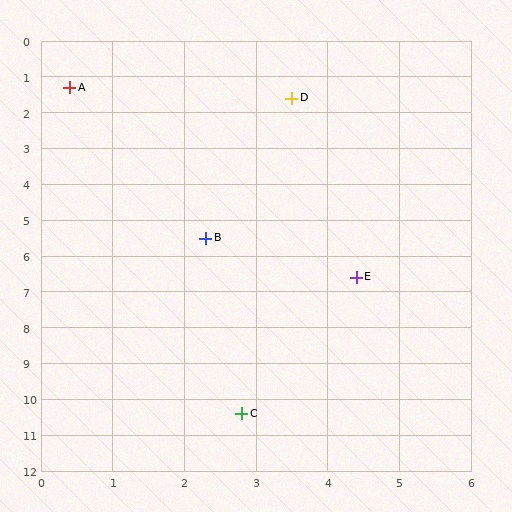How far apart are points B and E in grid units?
Points B and E are about 2.4 grid units apart.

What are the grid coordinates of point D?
Point D is at approximately (3.5, 1.6).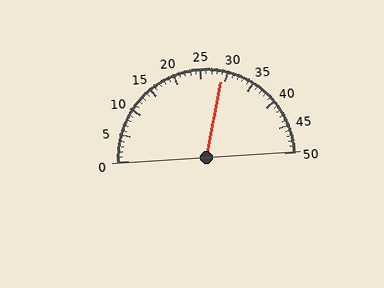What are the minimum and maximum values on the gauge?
The gauge ranges from 0 to 50.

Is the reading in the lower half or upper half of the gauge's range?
The reading is in the upper half of the range (0 to 50).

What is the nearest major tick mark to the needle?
The nearest major tick mark is 30.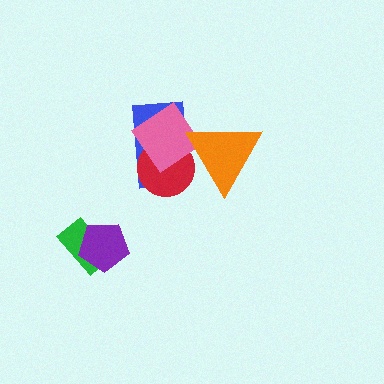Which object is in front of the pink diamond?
The orange triangle is in front of the pink diamond.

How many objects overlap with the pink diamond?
3 objects overlap with the pink diamond.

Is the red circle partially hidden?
Yes, it is partially covered by another shape.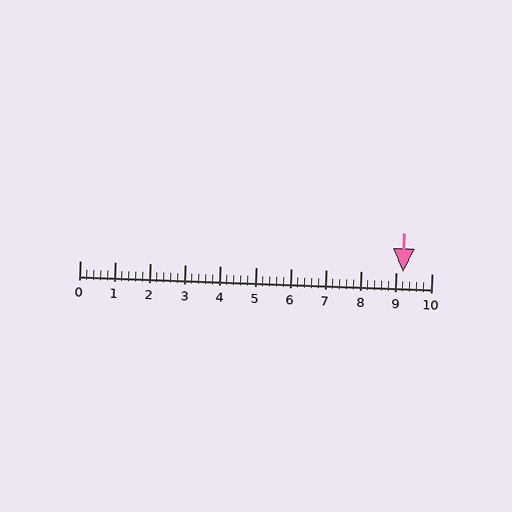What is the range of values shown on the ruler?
The ruler shows values from 0 to 10.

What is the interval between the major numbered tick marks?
The major tick marks are spaced 1 units apart.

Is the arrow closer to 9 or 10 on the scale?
The arrow is closer to 9.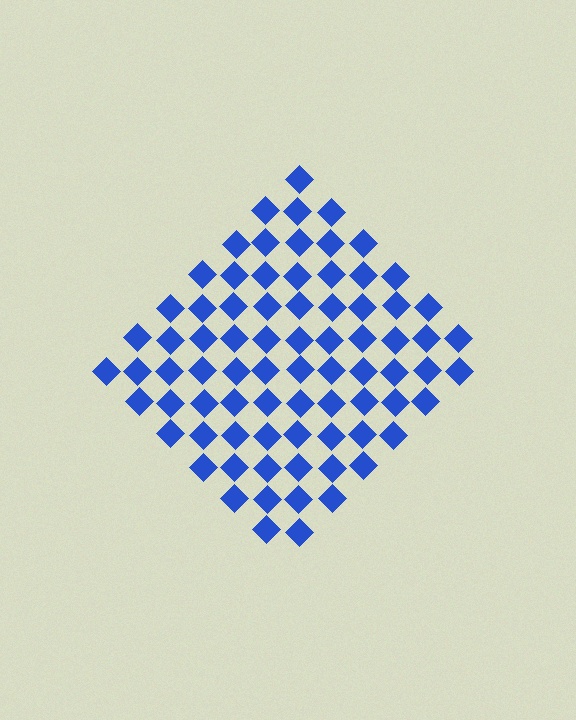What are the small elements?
The small elements are diamonds.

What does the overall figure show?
The overall figure shows a diamond.